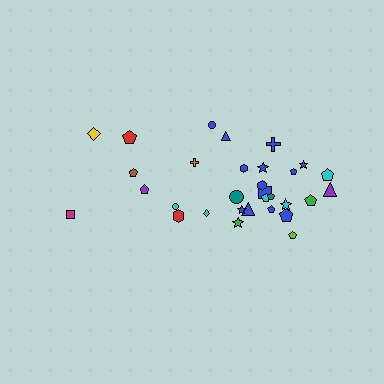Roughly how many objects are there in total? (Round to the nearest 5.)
Roughly 30 objects in total.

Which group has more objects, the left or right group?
The right group.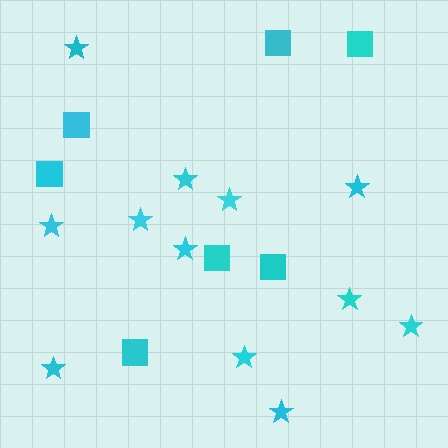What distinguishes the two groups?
There are 2 groups: one group of stars (12) and one group of squares (7).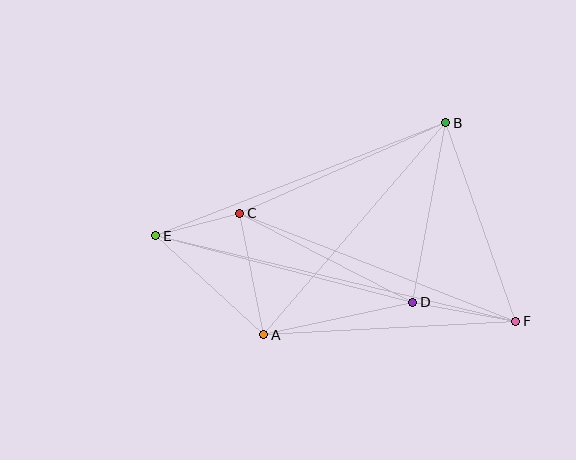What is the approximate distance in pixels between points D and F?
The distance between D and F is approximately 105 pixels.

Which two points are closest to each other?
Points C and E are closest to each other.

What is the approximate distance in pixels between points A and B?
The distance between A and B is approximately 279 pixels.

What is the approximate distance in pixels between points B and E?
The distance between B and E is approximately 312 pixels.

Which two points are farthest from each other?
Points E and F are farthest from each other.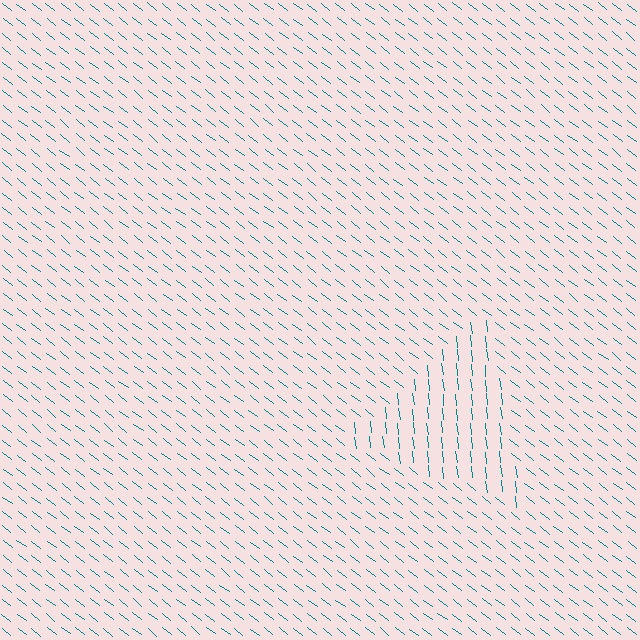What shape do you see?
I see a triangle.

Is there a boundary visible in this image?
Yes, there is a texture boundary formed by a change in line orientation.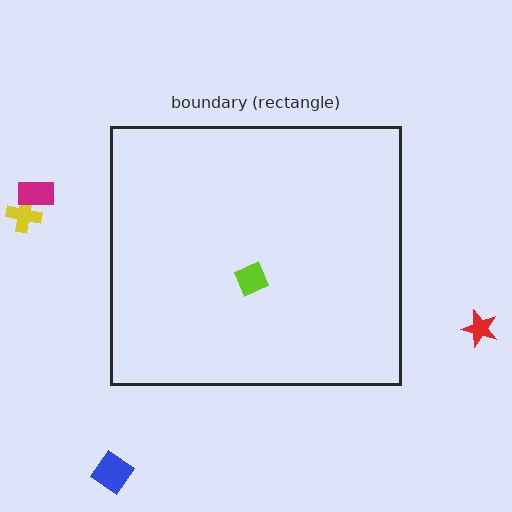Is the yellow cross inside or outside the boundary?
Outside.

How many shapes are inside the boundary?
1 inside, 4 outside.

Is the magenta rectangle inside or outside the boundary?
Outside.